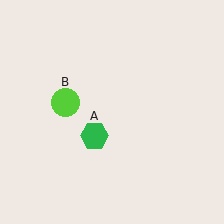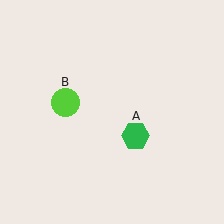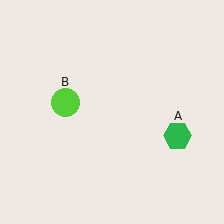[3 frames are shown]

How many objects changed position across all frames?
1 object changed position: green hexagon (object A).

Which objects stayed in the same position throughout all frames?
Lime circle (object B) remained stationary.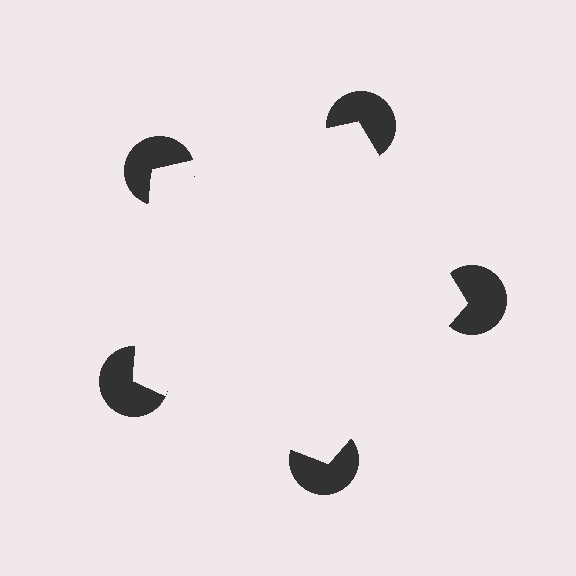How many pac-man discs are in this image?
There are 5 — one at each vertex of the illusory pentagon.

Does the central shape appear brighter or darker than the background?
It typically appears slightly brighter than the background, even though no actual brightness change is drawn.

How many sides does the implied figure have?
5 sides.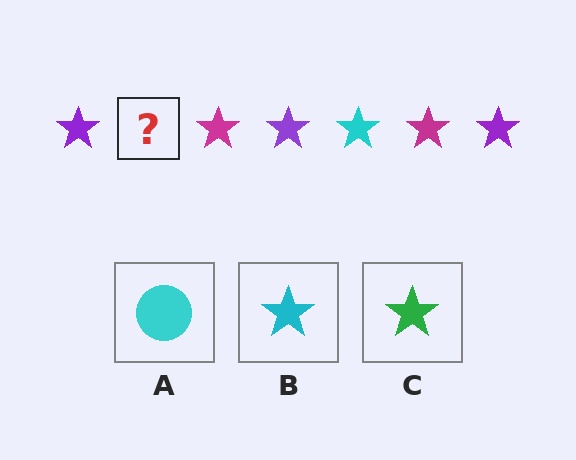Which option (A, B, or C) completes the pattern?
B.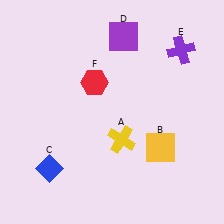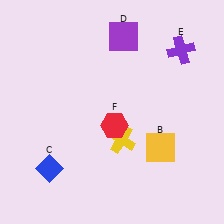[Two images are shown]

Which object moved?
The red hexagon (F) moved down.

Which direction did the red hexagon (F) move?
The red hexagon (F) moved down.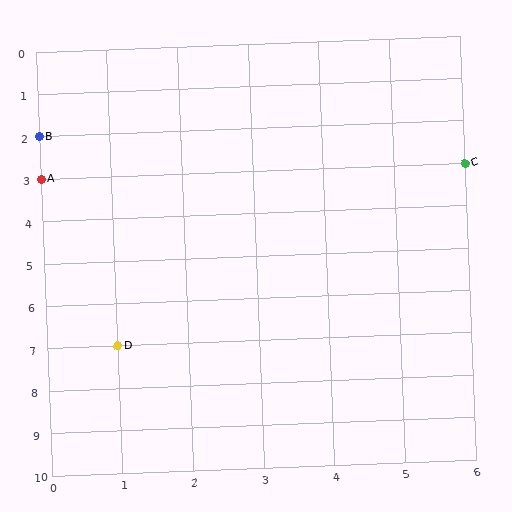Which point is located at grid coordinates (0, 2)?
Point B is at (0, 2).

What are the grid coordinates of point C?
Point C is at grid coordinates (6, 3).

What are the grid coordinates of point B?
Point B is at grid coordinates (0, 2).